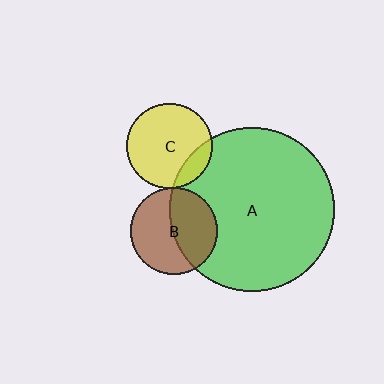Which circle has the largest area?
Circle A (green).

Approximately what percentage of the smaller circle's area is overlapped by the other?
Approximately 15%.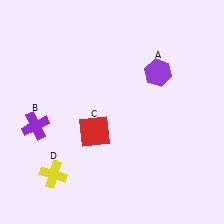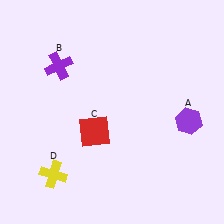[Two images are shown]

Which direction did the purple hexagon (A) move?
The purple hexagon (A) moved down.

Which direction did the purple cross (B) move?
The purple cross (B) moved up.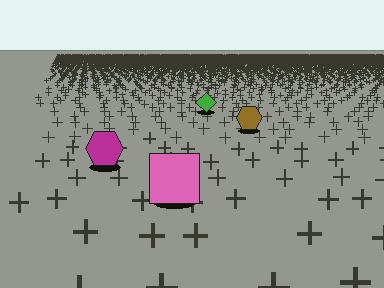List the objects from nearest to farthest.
From nearest to farthest: the pink square, the magenta hexagon, the brown hexagon, the green diamond.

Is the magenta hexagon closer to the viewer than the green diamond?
Yes. The magenta hexagon is closer — you can tell from the texture gradient: the ground texture is coarser near it.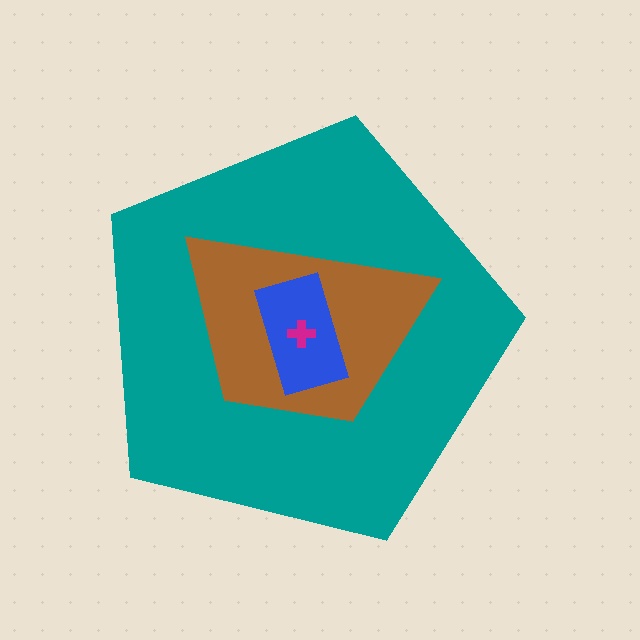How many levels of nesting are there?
4.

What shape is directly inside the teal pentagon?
The brown trapezoid.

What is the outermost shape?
The teal pentagon.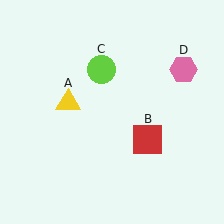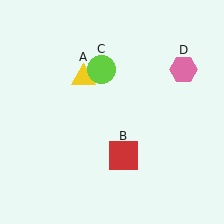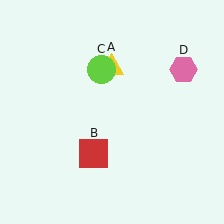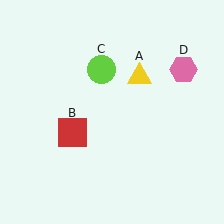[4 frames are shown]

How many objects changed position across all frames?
2 objects changed position: yellow triangle (object A), red square (object B).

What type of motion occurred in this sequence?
The yellow triangle (object A), red square (object B) rotated clockwise around the center of the scene.